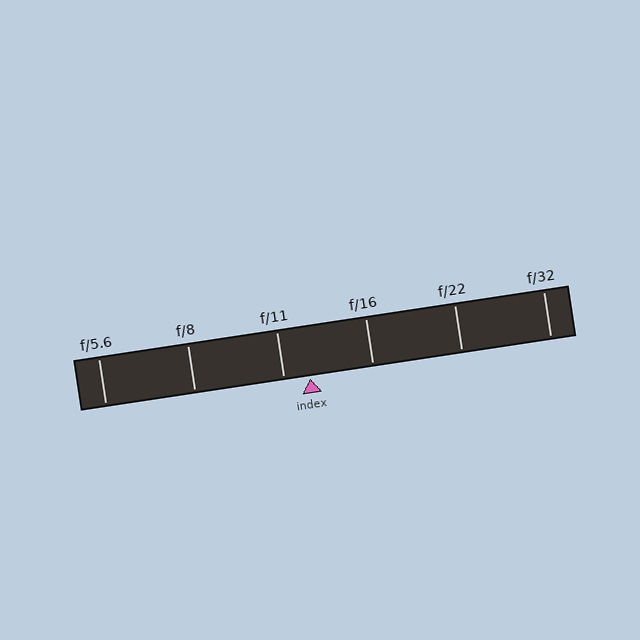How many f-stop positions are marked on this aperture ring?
There are 6 f-stop positions marked.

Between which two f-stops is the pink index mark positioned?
The index mark is between f/11 and f/16.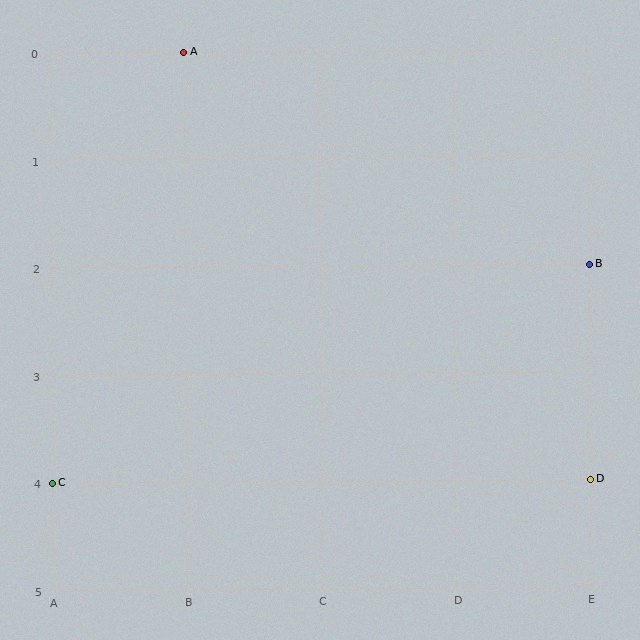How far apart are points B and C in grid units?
Points B and C are 4 columns and 2 rows apart (about 4.5 grid units diagonally).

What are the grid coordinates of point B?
Point B is at grid coordinates (E, 2).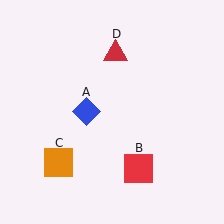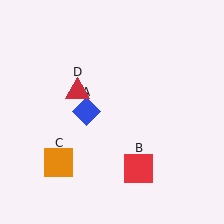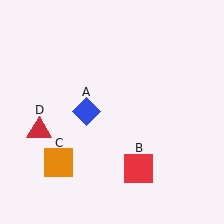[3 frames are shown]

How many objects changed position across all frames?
1 object changed position: red triangle (object D).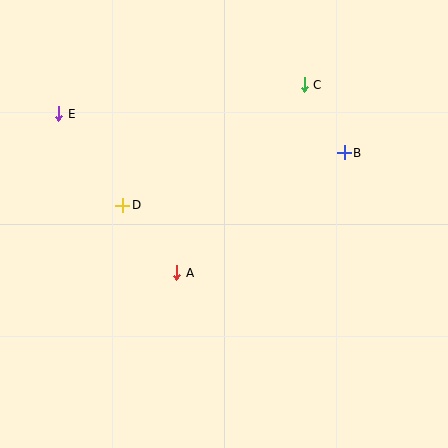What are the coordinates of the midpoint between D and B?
The midpoint between D and B is at (233, 179).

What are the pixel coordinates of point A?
Point A is at (177, 273).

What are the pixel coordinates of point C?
Point C is at (304, 85).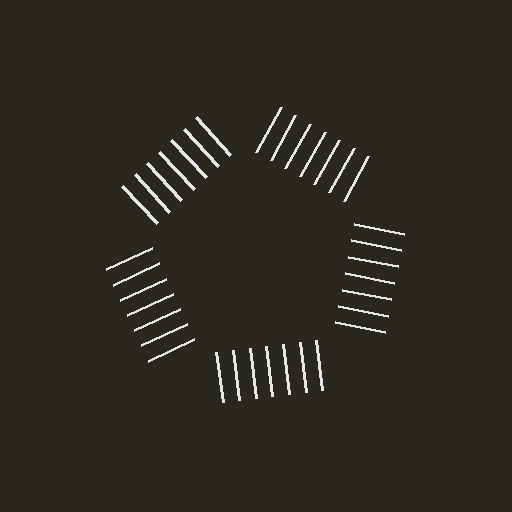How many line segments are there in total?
35 — 7 along each of the 5 edges.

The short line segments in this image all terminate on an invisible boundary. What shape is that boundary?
An illusory pentagon — the line segments terminate on its edges but no continuous stroke is drawn.